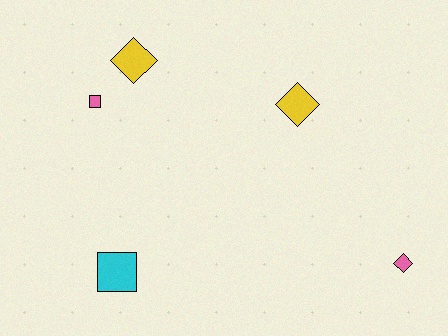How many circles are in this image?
There are no circles.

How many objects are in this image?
There are 5 objects.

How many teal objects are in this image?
There are no teal objects.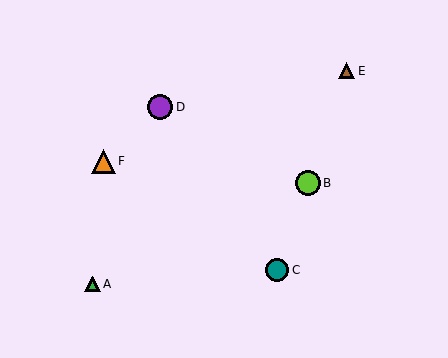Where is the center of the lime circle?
The center of the lime circle is at (308, 183).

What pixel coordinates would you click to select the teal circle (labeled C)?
Click at (277, 270) to select the teal circle C.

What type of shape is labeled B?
Shape B is a lime circle.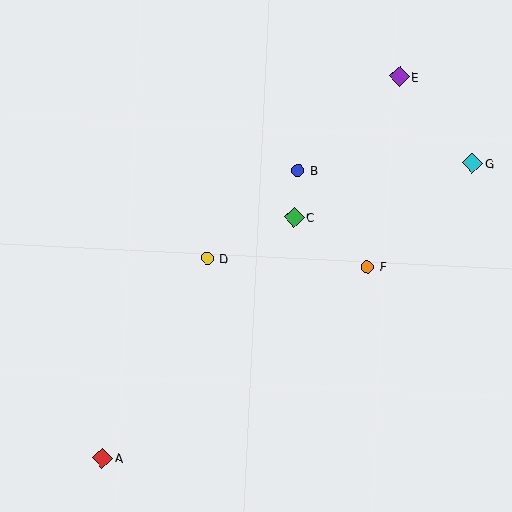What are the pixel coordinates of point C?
Point C is at (294, 217).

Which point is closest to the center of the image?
Point D at (207, 258) is closest to the center.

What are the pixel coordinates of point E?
Point E is at (399, 77).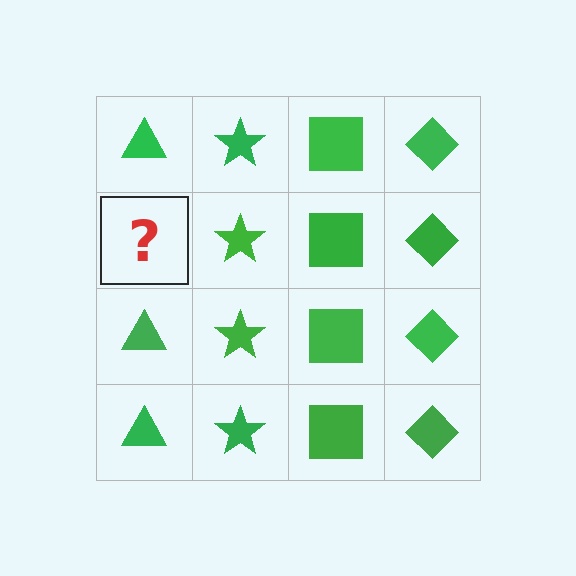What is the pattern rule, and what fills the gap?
The rule is that each column has a consistent shape. The gap should be filled with a green triangle.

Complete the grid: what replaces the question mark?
The question mark should be replaced with a green triangle.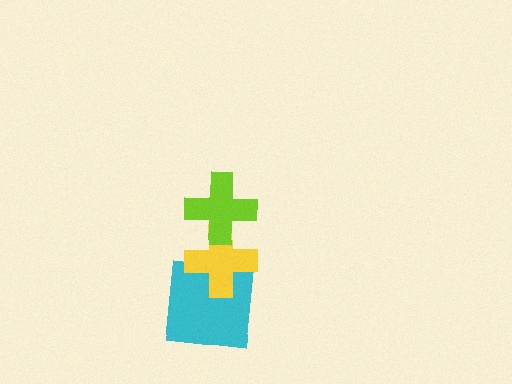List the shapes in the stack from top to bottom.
From top to bottom: the lime cross, the yellow cross, the cyan square.